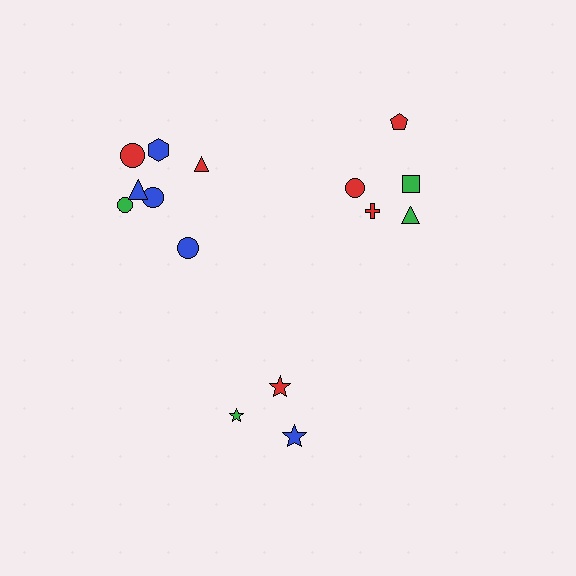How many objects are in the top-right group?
There are 5 objects.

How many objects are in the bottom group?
There are 3 objects.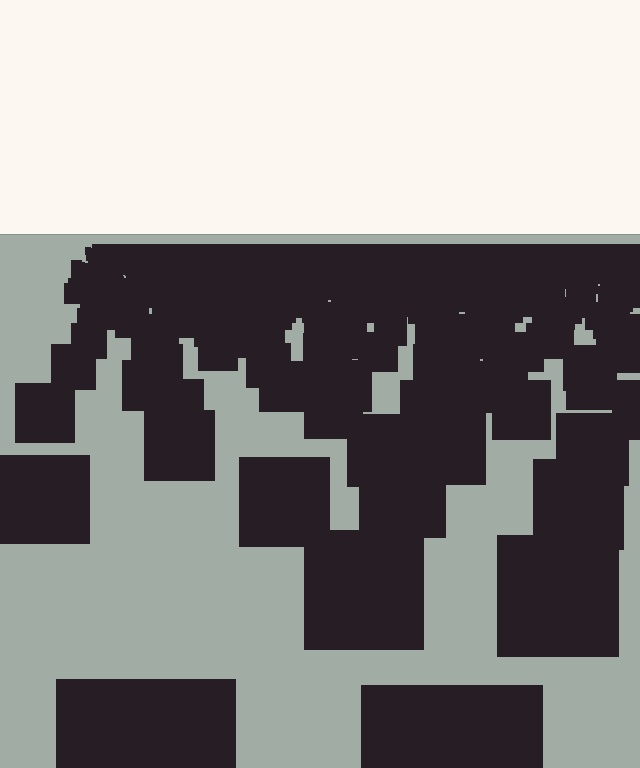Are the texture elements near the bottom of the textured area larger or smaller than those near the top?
Larger. Near the bottom, elements are closer to the viewer and appear at a bigger on-screen size.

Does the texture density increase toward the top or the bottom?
Density increases toward the top.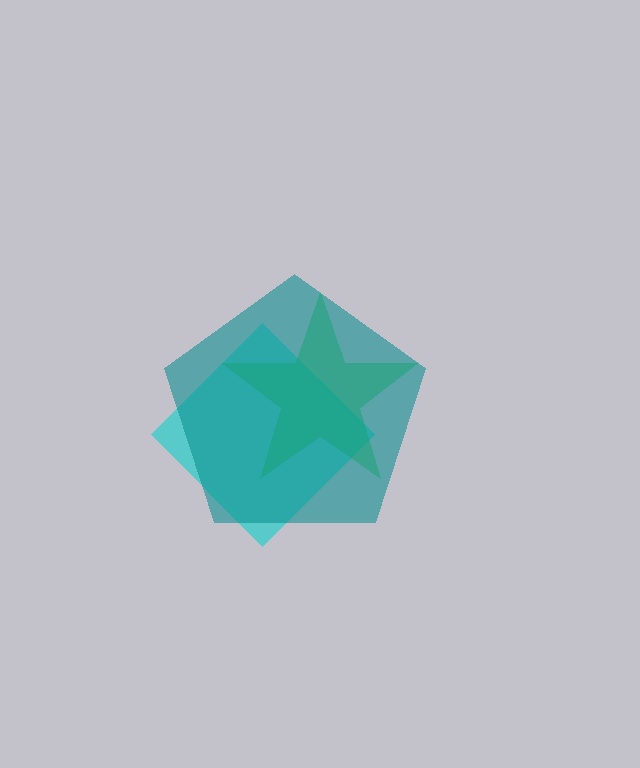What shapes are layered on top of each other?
The layered shapes are: a cyan diamond, a green star, a teal pentagon.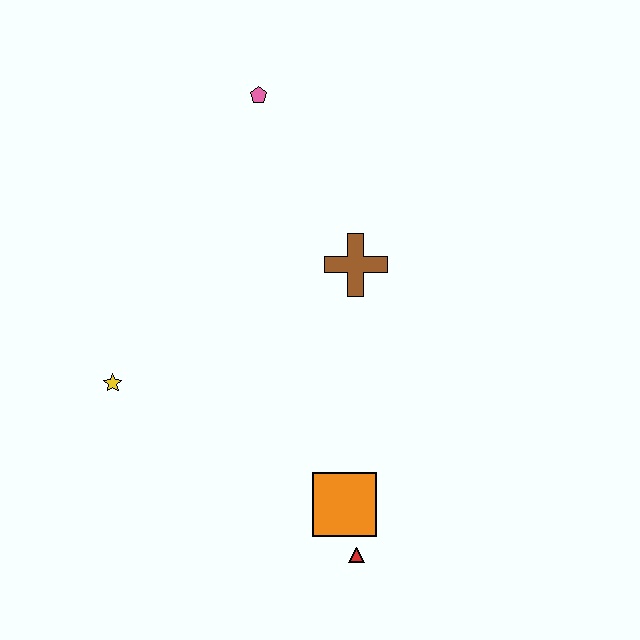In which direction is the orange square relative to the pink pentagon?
The orange square is below the pink pentagon.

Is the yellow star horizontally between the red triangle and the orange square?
No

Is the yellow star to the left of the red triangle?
Yes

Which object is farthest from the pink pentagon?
The red triangle is farthest from the pink pentagon.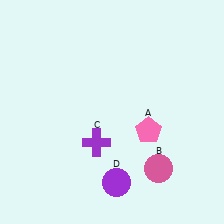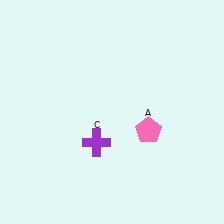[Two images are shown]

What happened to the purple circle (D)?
The purple circle (D) was removed in Image 2. It was in the bottom-right area of Image 1.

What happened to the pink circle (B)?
The pink circle (B) was removed in Image 2. It was in the bottom-right area of Image 1.